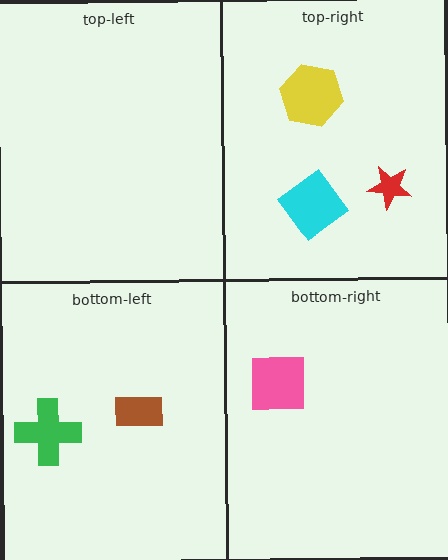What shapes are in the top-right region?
The cyan diamond, the red star, the yellow hexagon.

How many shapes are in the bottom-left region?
2.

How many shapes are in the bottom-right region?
1.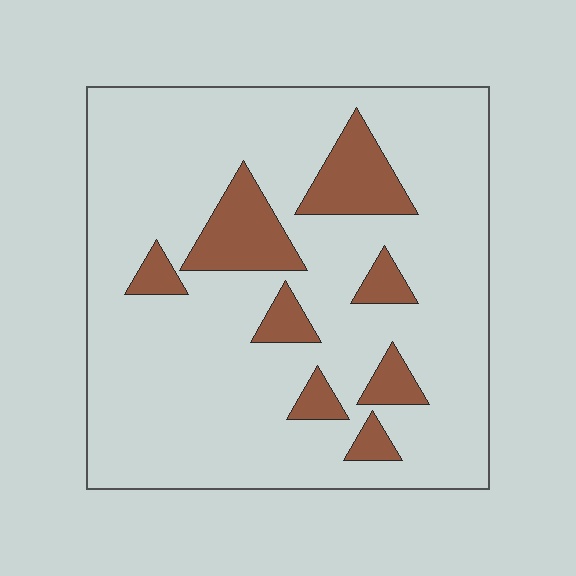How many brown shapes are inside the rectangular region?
8.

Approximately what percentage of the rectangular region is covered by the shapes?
Approximately 15%.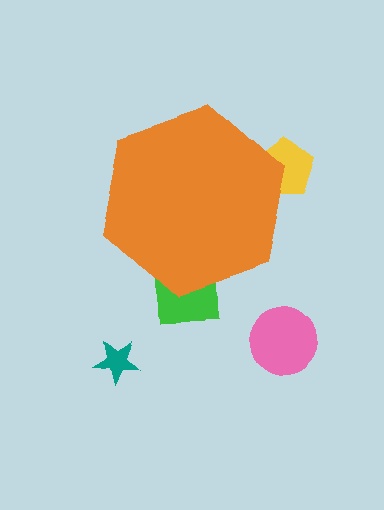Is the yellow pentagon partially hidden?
Yes, the yellow pentagon is partially hidden behind the orange hexagon.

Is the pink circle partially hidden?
No, the pink circle is fully visible.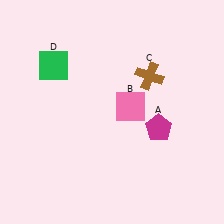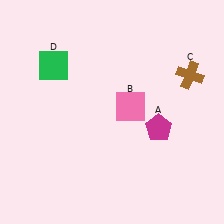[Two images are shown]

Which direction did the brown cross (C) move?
The brown cross (C) moved right.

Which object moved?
The brown cross (C) moved right.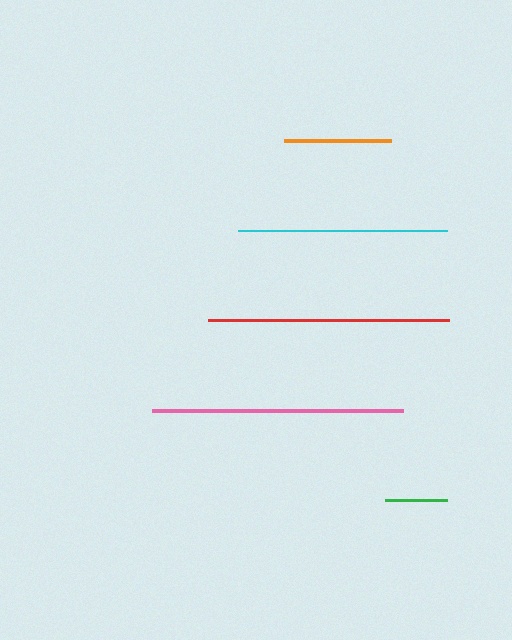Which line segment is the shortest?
The green line is the shortest at approximately 61 pixels.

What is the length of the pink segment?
The pink segment is approximately 250 pixels long.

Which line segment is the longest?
The pink line is the longest at approximately 250 pixels.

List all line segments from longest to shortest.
From longest to shortest: pink, red, cyan, orange, green.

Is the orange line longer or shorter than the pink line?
The pink line is longer than the orange line.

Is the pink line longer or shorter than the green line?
The pink line is longer than the green line.